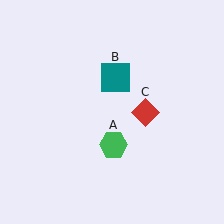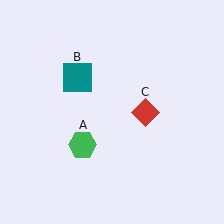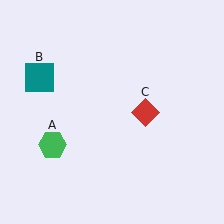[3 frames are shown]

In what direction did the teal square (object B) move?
The teal square (object B) moved left.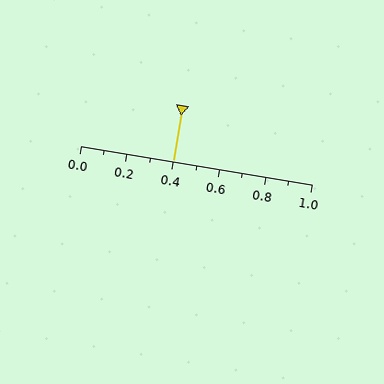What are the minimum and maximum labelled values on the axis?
The axis runs from 0.0 to 1.0.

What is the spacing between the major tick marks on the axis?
The major ticks are spaced 0.2 apart.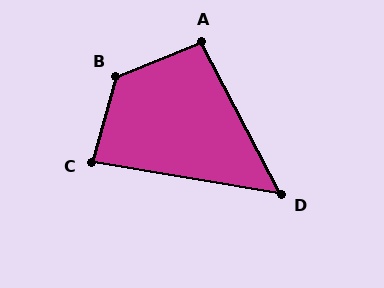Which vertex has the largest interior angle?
B, at approximately 127 degrees.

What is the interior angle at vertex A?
Approximately 96 degrees (obtuse).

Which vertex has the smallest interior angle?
D, at approximately 53 degrees.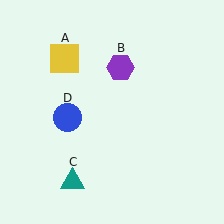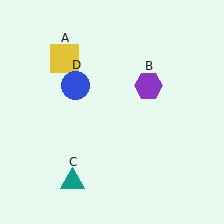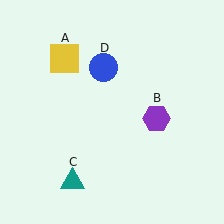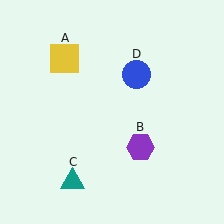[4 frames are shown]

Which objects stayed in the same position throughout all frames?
Yellow square (object A) and teal triangle (object C) remained stationary.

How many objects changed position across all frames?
2 objects changed position: purple hexagon (object B), blue circle (object D).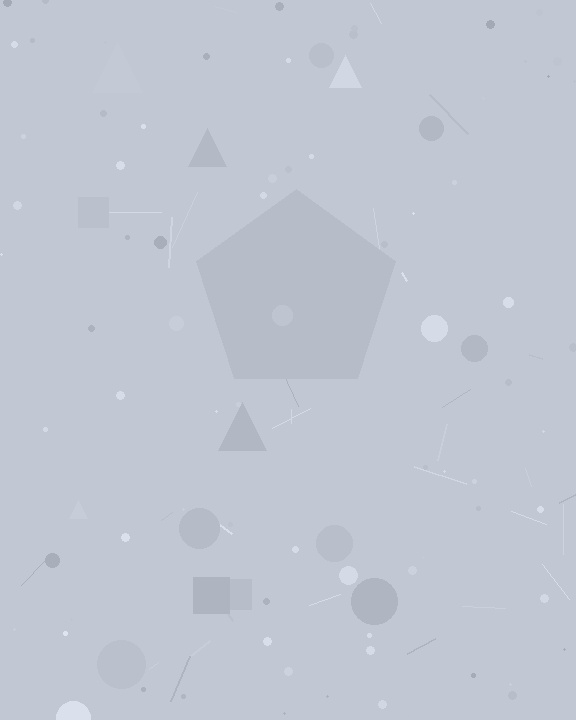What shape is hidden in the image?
A pentagon is hidden in the image.